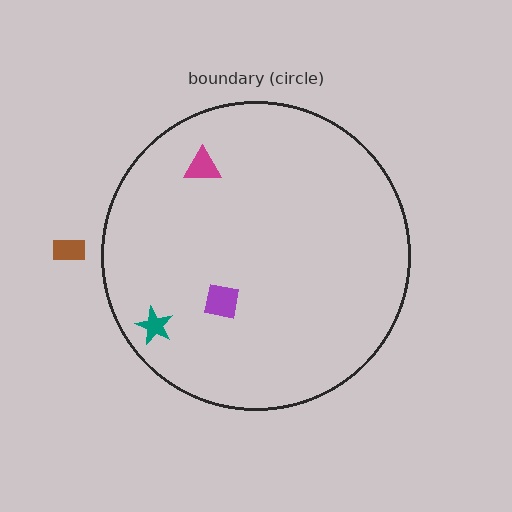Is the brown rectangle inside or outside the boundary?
Outside.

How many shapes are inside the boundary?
3 inside, 1 outside.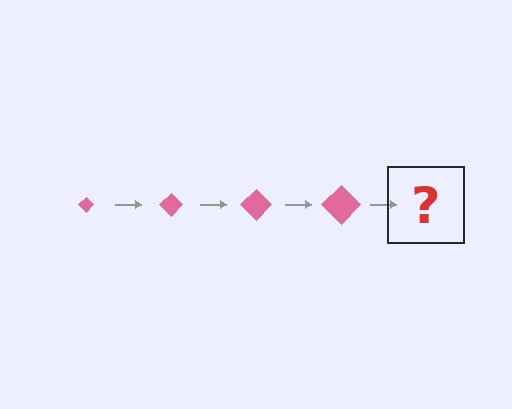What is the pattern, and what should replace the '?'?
The pattern is that the diamond gets progressively larger each step. The '?' should be a pink diamond, larger than the previous one.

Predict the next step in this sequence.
The next step is a pink diamond, larger than the previous one.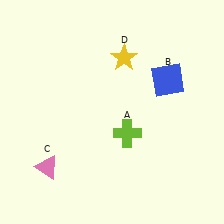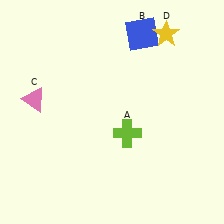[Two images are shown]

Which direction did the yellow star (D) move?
The yellow star (D) moved right.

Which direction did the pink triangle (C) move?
The pink triangle (C) moved up.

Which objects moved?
The objects that moved are: the blue square (B), the pink triangle (C), the yellow star (D).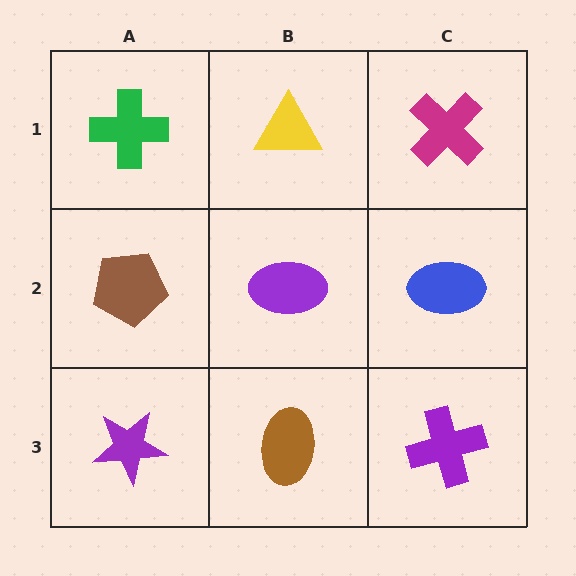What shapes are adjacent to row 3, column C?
A blue ellipse (row 2, column C), a brown ellipse (row 3, column B).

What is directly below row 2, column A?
A purple star.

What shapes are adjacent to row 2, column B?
A yellow triangle (row 1, column B), a brown ellipse (row 3, column B), a brown pentagon (row 2, column A), a blue ellipse (row 2, column C).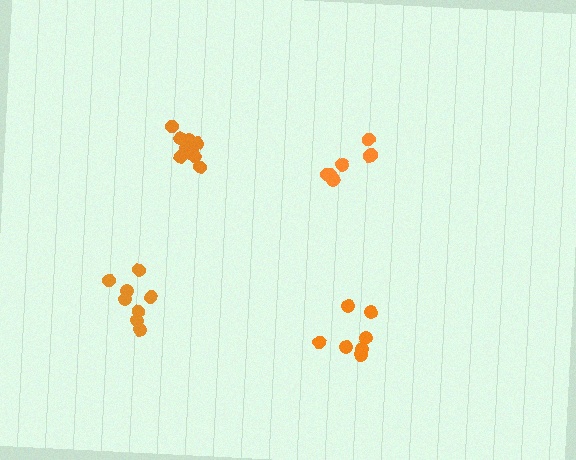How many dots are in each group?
Group 1: 9 dots, Group 2: 7 dots, Group 3: 8 dots, Group 4: 8 dots (32 total).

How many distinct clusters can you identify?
There are 4 distinct clusters.